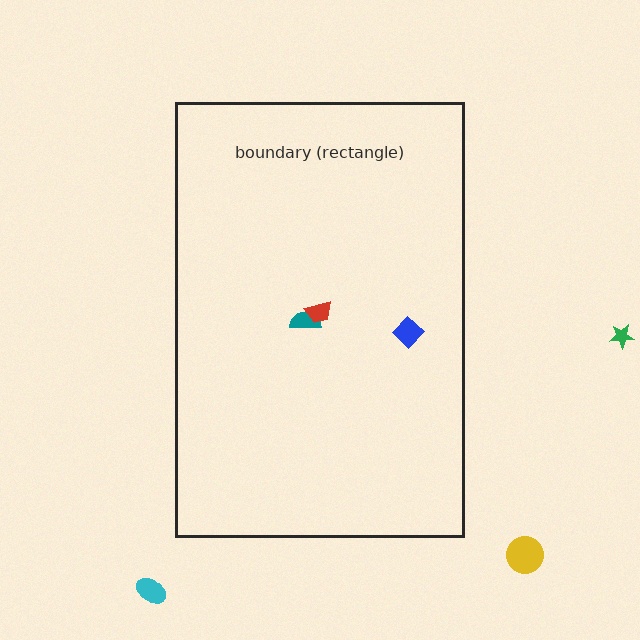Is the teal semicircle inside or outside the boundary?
Inside.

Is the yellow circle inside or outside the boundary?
Outside.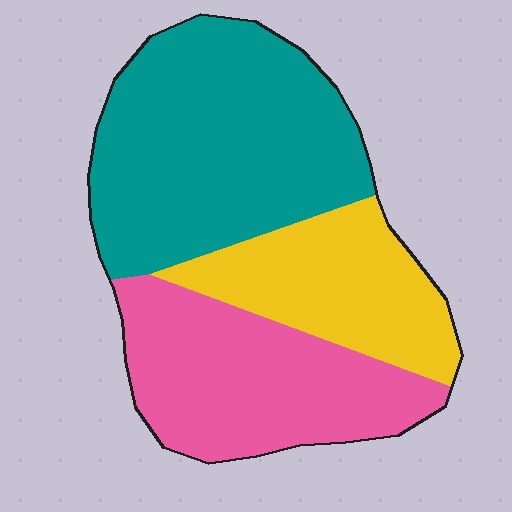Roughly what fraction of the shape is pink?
Pink takes up about one third (1/3) of the shape.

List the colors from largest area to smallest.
From largest to smallest: teal, pink, yellow.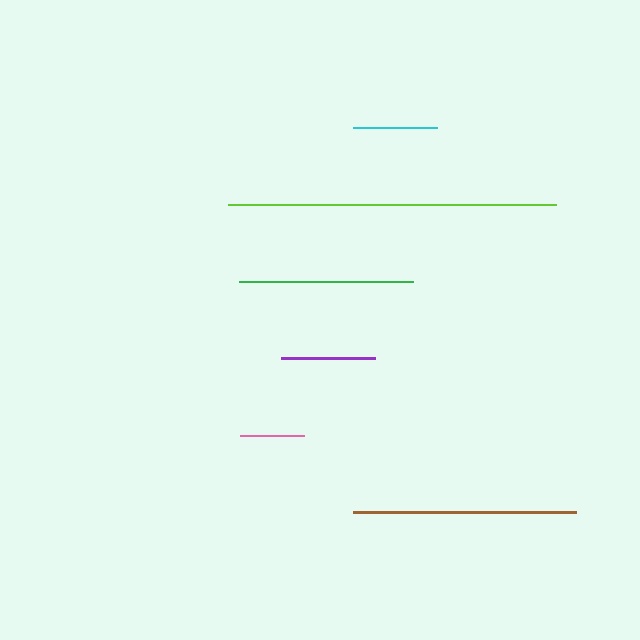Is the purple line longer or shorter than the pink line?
The purple line is longer than the pink line.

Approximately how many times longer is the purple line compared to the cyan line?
The purple line is approximately 1.1 times the length of the cyan line.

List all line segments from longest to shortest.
From longest to shortest: lime, brown, green, purple, cyan, pink.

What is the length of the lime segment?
The lime segment is approximately 328 pixels long.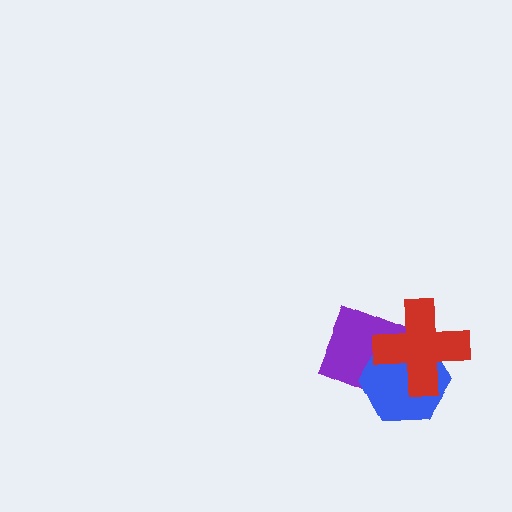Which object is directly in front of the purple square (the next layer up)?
The blue hexagon is directly in front of the purple square.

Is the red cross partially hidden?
No, no other shape covers it.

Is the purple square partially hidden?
Yes, it is partially covered by another shape.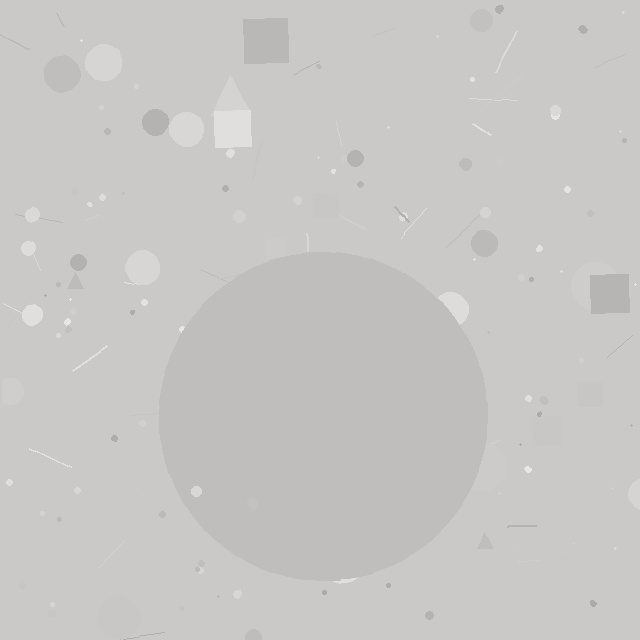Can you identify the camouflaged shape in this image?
The camouflaged shape is a circle.